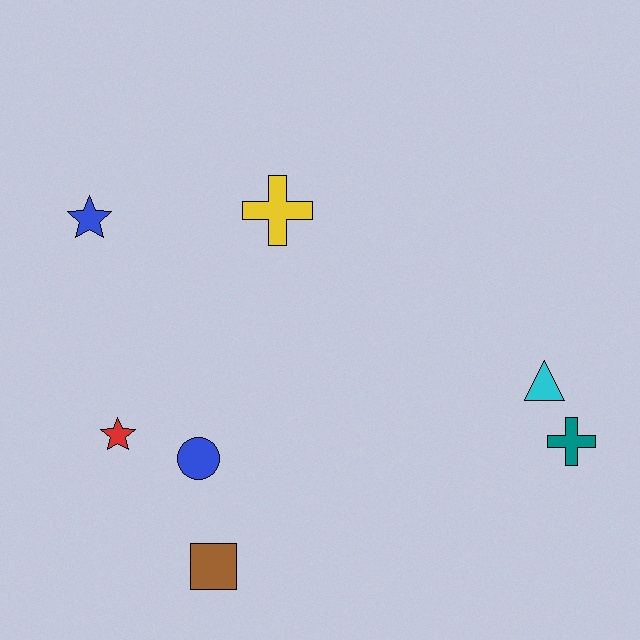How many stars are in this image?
There are 2 stars.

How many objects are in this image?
There are 7 objects.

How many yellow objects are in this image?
There is 1 yellow object.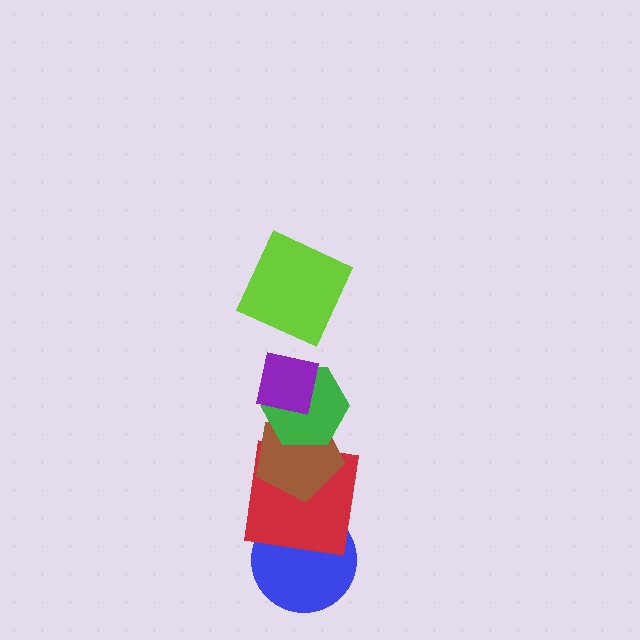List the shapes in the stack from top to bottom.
From top to bottom: the lime square, the purple square, the green hexagon, the brown pentagon, the red square, the blue circle.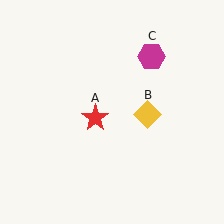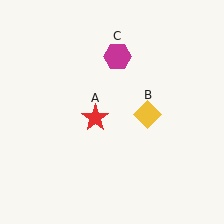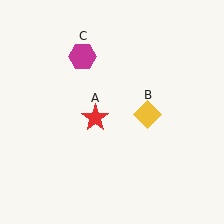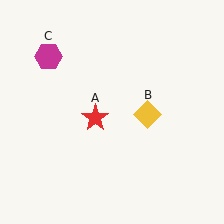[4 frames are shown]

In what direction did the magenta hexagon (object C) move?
The magenta hexagon (object C) moved left.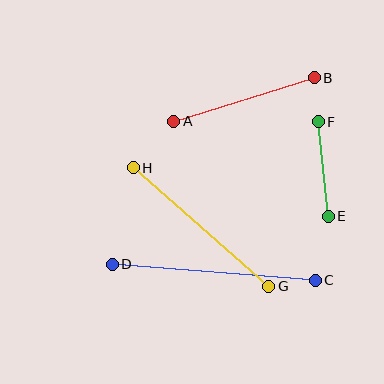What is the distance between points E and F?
The distance is approximately 95 pixels.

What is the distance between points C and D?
The distance is approximately 204 pixels.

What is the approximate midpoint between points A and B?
The midpoint is at approximately (244, 99) pixels.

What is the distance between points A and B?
The distance is approximately 147 pixels.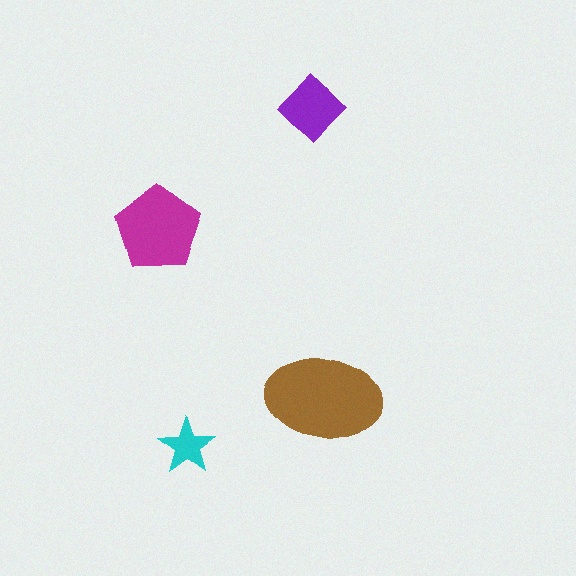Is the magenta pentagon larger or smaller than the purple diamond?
Larger.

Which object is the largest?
The brown ellipse.